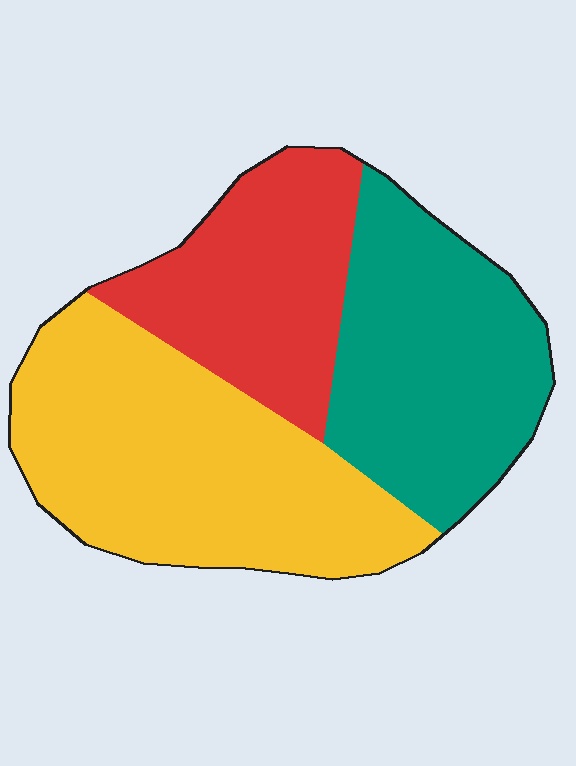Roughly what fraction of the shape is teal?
Teal takes up about one third (1/3) of the shape.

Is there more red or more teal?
Teal.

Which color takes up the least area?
Red, at roughly 25%.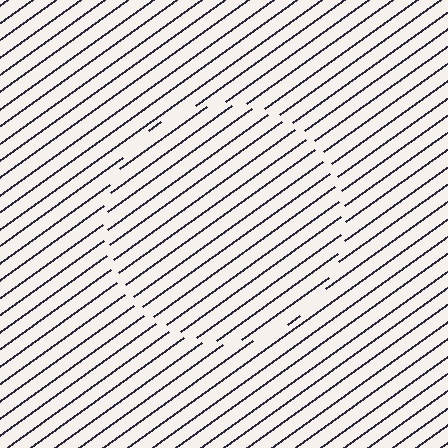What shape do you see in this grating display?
An illusory circle. The interior of the shape contains the same grating, shifted by half a period — the contour is defined by the phase discontinuity where line-ends from the inner and outer gratings abut.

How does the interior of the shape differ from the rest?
The interior of the shape contains the same grating, shifted by half a period — the contour is defined by the phase discontinuity where line-ends from the inner and outer gratings abut.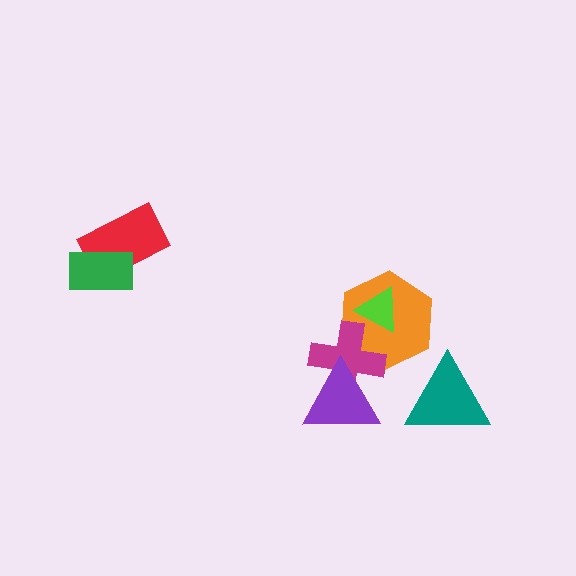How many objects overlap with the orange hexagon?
2 objects overlap with the orange hexagon.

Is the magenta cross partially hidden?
Yes, it is partially covered by another shape.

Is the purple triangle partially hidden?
No, no other shape covers it.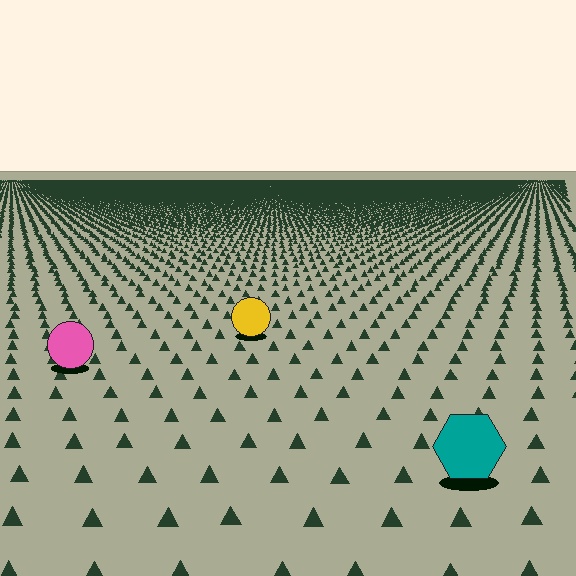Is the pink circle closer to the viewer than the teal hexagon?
No. The teal hexagon is closer — you can tell from the texture gradient: the ground texture is coarser near it.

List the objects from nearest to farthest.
From nearest to farthest: the teal hexagon, the pink circle, the yellow circle.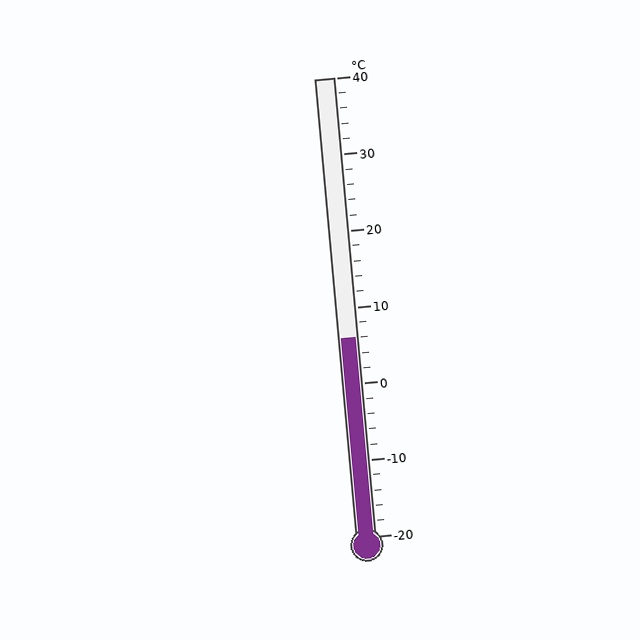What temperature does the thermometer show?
The thermometer shows approximately 6°C.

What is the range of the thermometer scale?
The thermometer scale ranges from -20°C to 40°C.